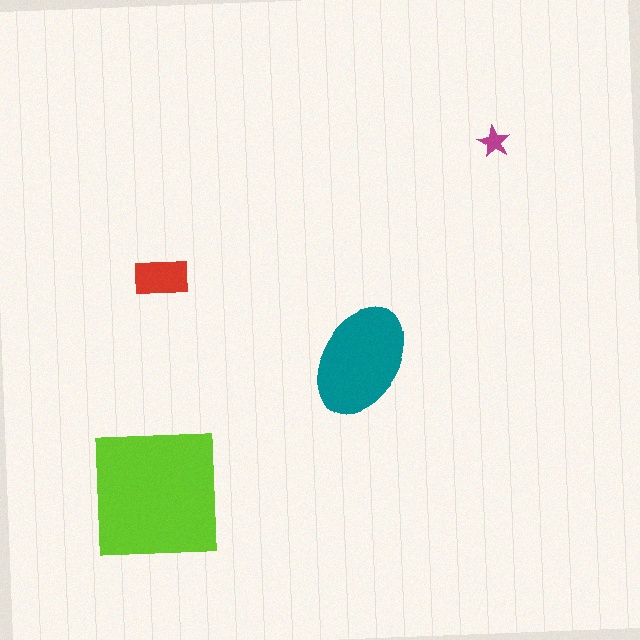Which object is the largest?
The lime square.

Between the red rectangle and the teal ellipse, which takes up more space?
The teal ellipse.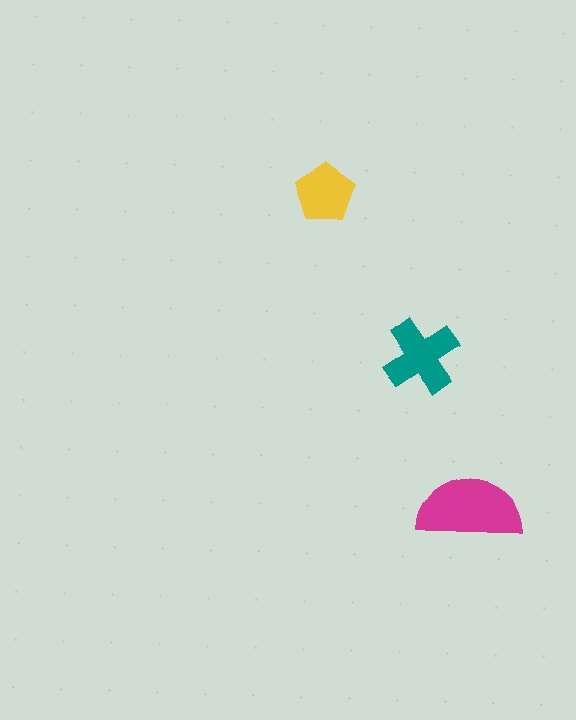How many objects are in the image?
There are 3 objects in the image.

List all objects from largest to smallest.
The magenta semicircle, the teal cross, the yellow pentagon.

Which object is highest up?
The yellow pentagon is topmost.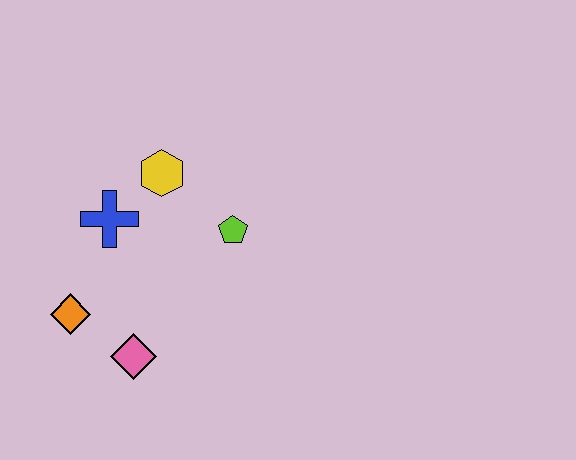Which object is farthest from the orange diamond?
The lime pentagon is farthest from the orange diamond.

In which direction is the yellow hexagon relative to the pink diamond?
The yellow hexagon is above the pink diamond.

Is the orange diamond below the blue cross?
Yes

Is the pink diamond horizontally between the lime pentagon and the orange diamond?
Yes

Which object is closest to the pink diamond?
The orange diamond is closest to the pink diamond.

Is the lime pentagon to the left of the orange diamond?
No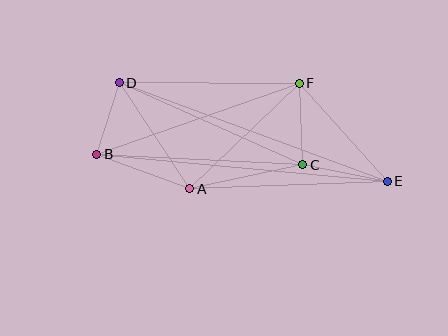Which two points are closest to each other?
Points B and D are closest to each other.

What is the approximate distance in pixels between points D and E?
The distance between D and E is approximately 286 pixels.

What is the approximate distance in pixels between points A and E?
The distance between A and E is approximately 198 pixels.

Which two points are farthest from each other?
Points B and E are farthest from each other.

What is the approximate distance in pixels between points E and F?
The distance between E and F is approximately 132 pixels.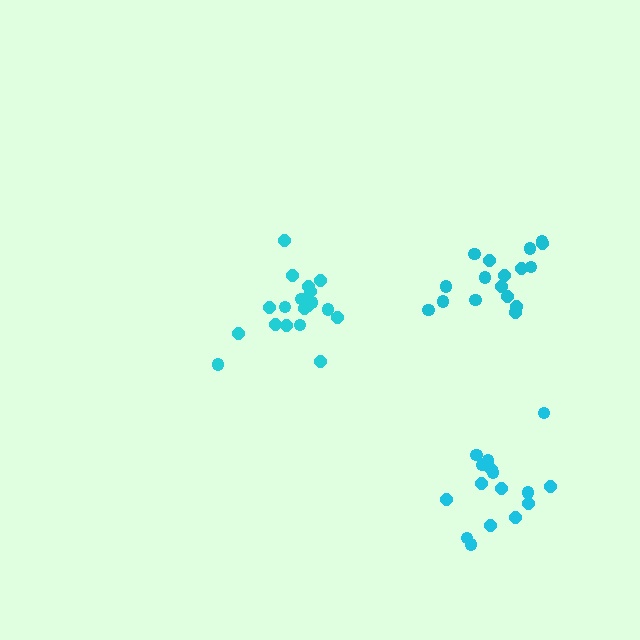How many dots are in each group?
Group 1: 19 dots, Group 2: 17 dots, Group 3: 16 dots (52 total).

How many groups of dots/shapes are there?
There are 3 groups.